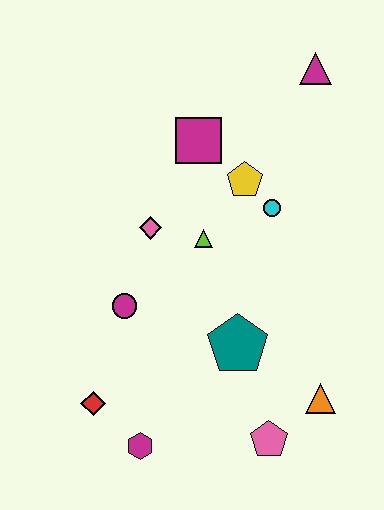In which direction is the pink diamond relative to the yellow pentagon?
The pink diamond is to the left of the yellow pentagon.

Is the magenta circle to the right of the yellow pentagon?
No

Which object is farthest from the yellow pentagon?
The magenta hexagon is farthest from the yellow pentagon.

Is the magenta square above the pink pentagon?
Yes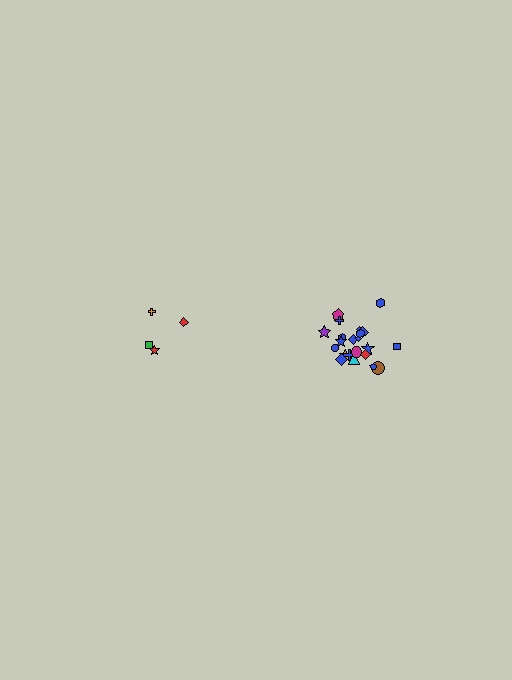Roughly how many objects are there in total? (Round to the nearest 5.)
Roughly 25 objects in total.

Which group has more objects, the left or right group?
The right group.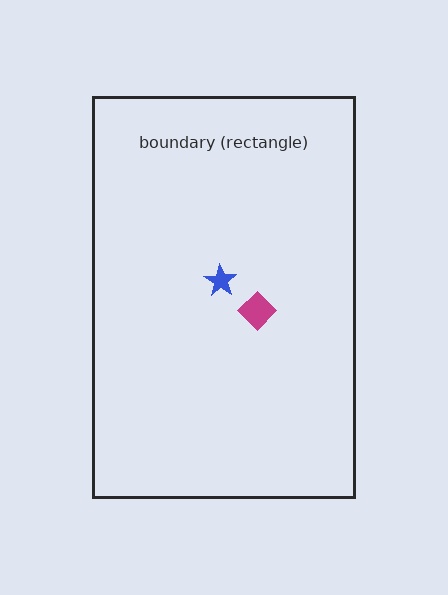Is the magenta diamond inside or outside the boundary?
Inside.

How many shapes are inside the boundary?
2 inside, 0 outside.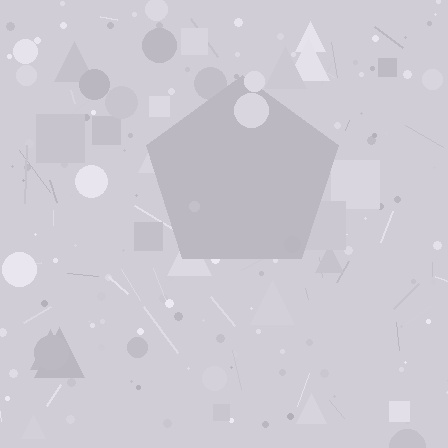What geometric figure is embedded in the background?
A pentagon is embedded in the background.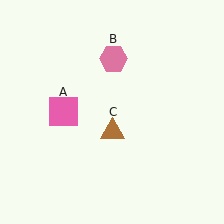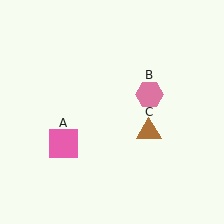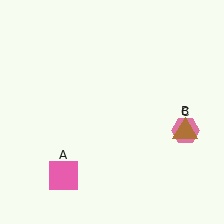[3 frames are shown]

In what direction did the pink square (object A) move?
The pink square (object A) moved down.